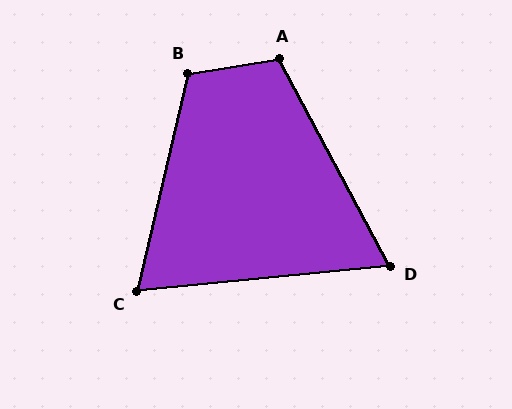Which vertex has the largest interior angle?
B, at approximately 112 degrees.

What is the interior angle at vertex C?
Approximately 71 degrees (acute).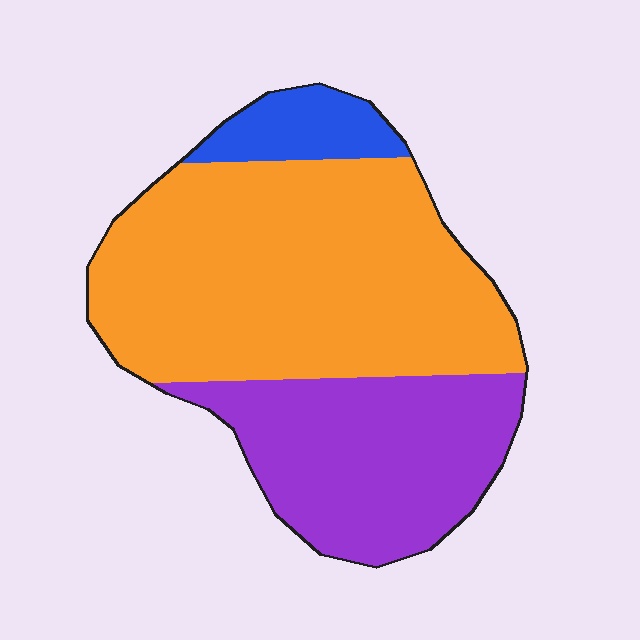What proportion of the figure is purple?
Purple takes up about one third (1/3) of the figure.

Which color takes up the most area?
Orange, at roughly 60%.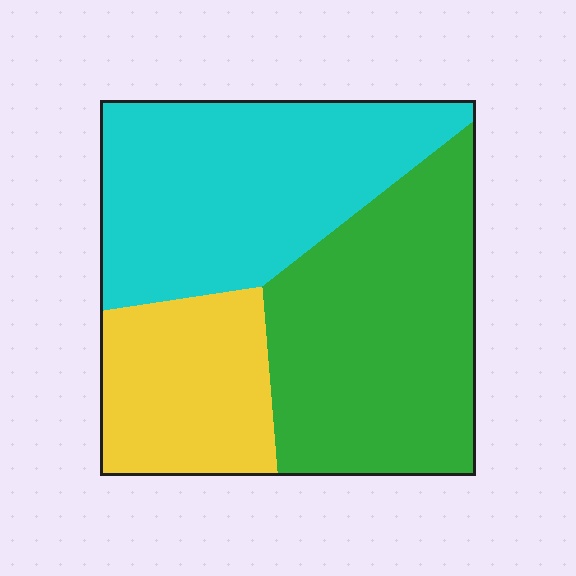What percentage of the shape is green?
Green takes up about two fifths (2/5) of the shape.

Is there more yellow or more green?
Green.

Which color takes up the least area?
Yellow, at roughly 20%.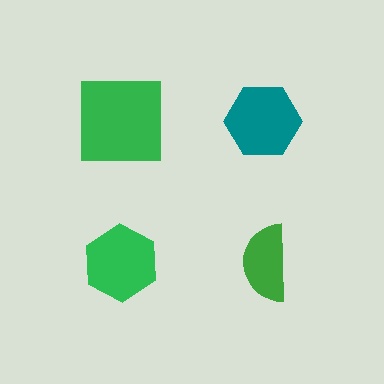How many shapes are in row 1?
2 shapes.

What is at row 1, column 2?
A teal hexagon.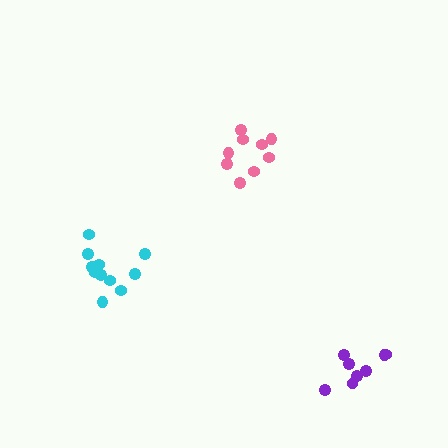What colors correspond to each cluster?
The clusters are colored: purple, cyan, pink.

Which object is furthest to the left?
The cyan cluster is leftmost.